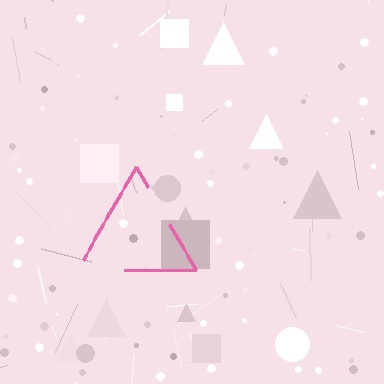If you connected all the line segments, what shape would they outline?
They would outline a triangle.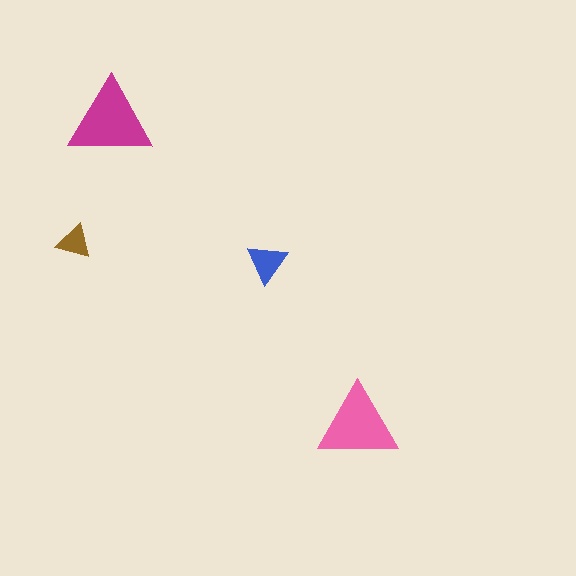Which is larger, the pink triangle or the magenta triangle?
The magenta one.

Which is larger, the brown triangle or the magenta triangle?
The magenta one.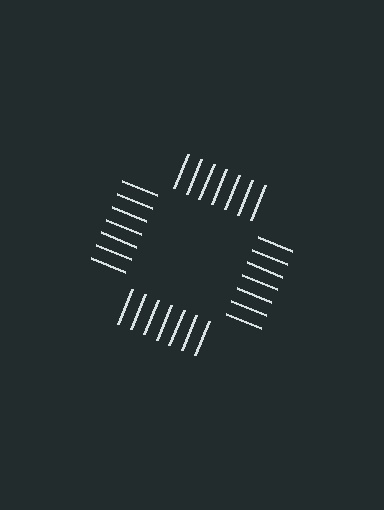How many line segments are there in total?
28 — 7 along each of the 4 edges.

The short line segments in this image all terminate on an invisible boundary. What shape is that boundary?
An illusory square — the line segments terminate on its edges but no continuous stroke is drawn.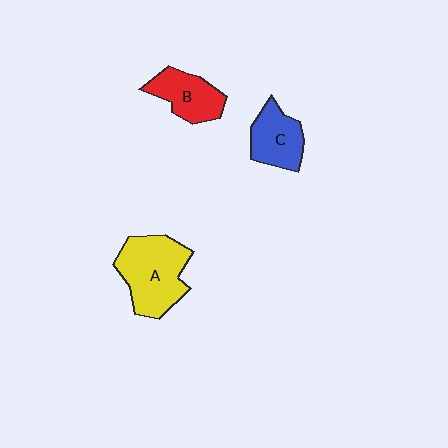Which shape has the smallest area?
Shape C (blue).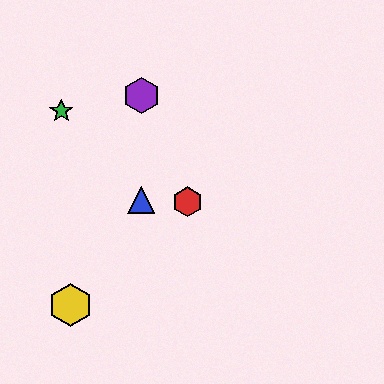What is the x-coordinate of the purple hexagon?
The purple hexagon is at x≈141.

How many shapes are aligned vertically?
2 shapes (the blue triangle, the purple hexagon) are aligned vertically.